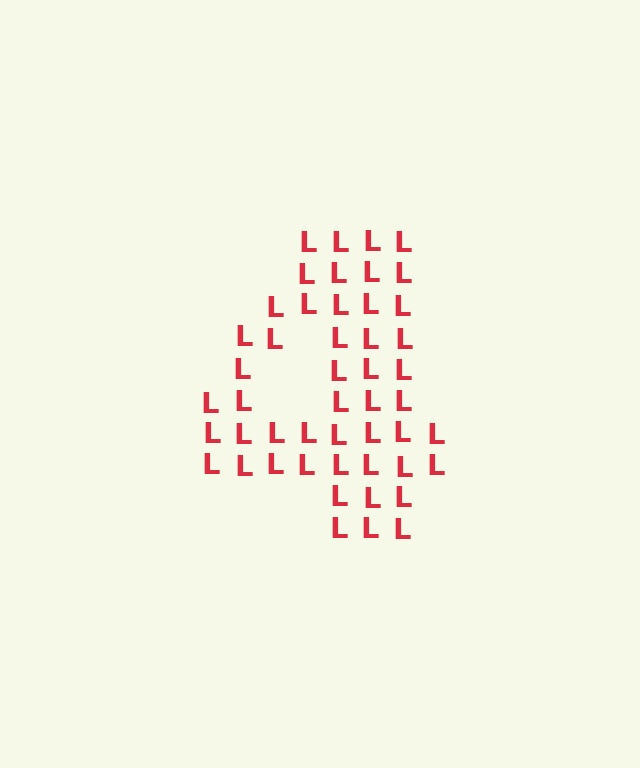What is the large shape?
The large shape is the digit 4.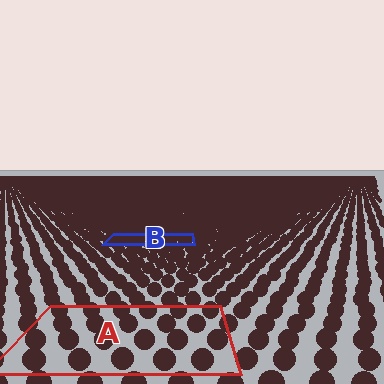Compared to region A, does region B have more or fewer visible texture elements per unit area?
Region B has more texture elements per unit area — they are packed more densely because it is farther away.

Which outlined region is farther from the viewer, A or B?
Region B is farther from the viewer — the texture elements inside it appear smaller and more densely packed.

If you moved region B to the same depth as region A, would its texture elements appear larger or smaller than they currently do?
They would appear larger. At a closer depth, the same texture elements are projected at a bigger on-screen size.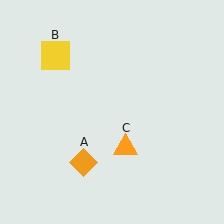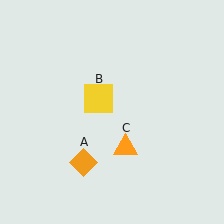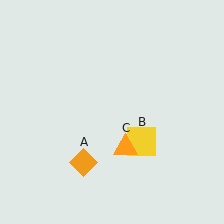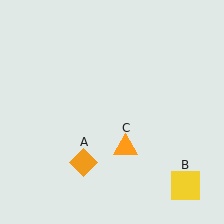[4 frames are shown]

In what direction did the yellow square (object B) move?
The yellow square (object B) moved down and to the right.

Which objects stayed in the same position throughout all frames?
Orange diamond (object A) and orange triangle (object C) remained stationary.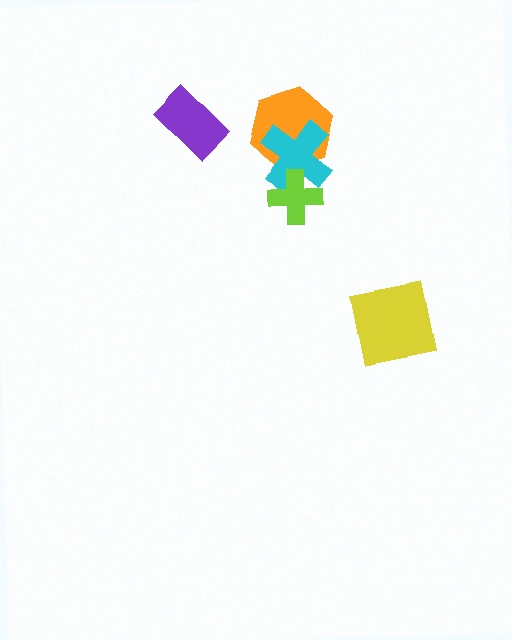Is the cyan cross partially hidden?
Yes, it is partially covered by another shape.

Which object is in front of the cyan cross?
The lime cross is in front of the cyan cross.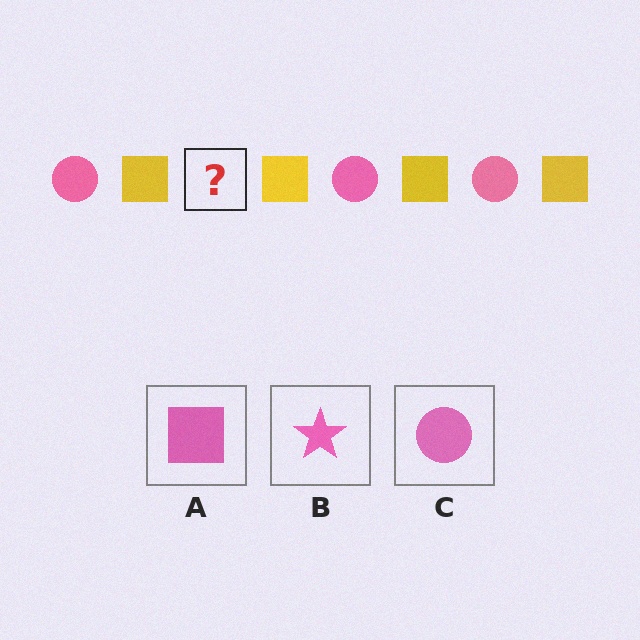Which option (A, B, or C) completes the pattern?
C.